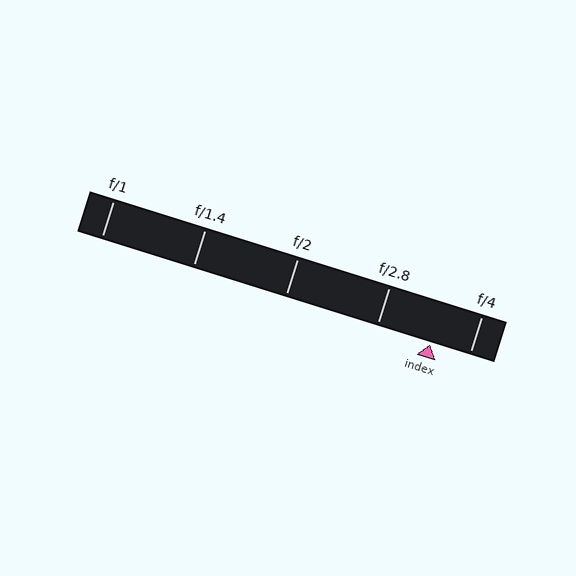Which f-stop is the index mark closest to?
The index mark is closest to f/4.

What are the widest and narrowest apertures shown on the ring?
The widest aperture shown is f/1 and the narrowest is f/4.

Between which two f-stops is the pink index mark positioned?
The index mark is between f/2.8 and f/4.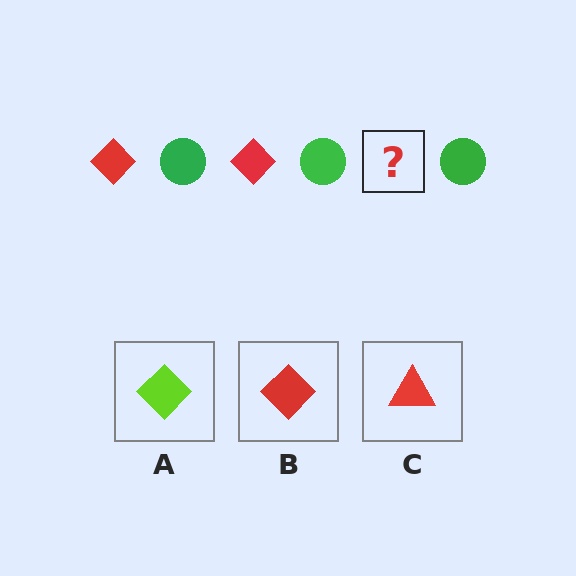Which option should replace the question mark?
Option B.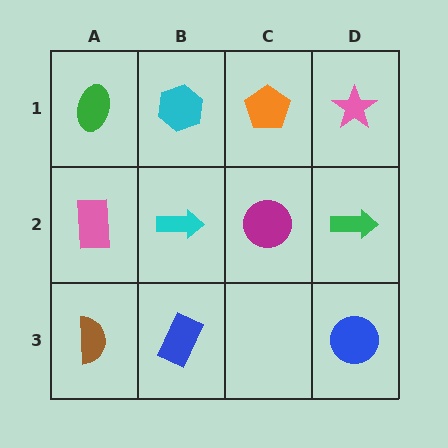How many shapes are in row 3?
3 shapes.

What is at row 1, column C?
An orange pentagon.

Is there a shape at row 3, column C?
No, that cell is empty.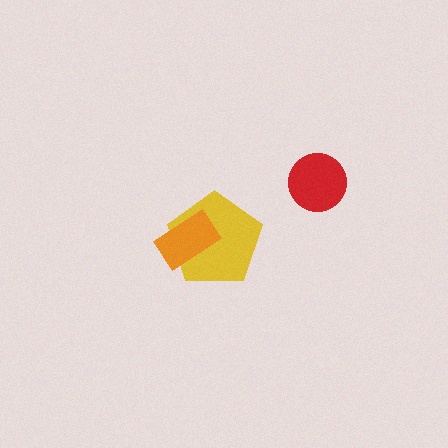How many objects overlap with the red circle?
0 objects overlap with the red circle.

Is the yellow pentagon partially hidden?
Yes, it is partially covered by another shape.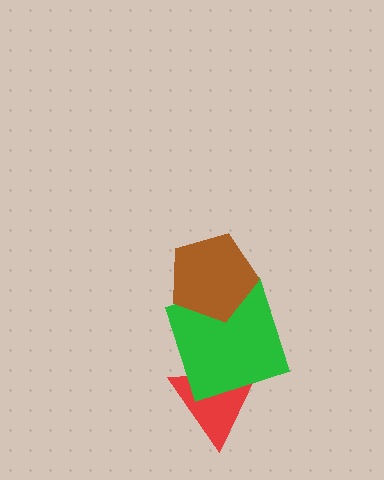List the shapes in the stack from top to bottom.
From top to bottom: the brown pentagon, the green square, the red triangle.